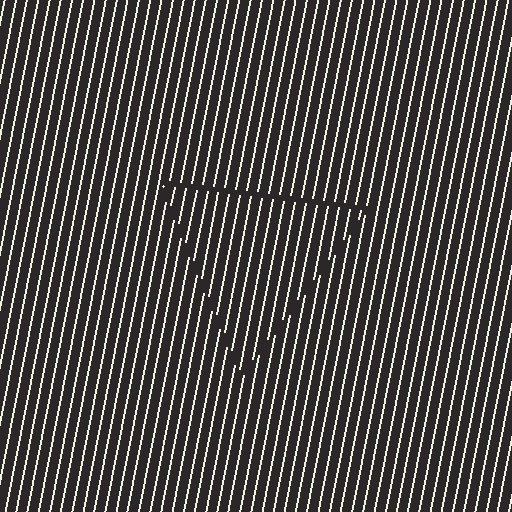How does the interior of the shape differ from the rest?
The interior of the shape contains the same grating, shifted by half a period — the contour is defined by the phase discontinuity where line-ends from the inner and outer gratings abut.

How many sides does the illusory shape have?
3 sides — the line-ends trace a triangle.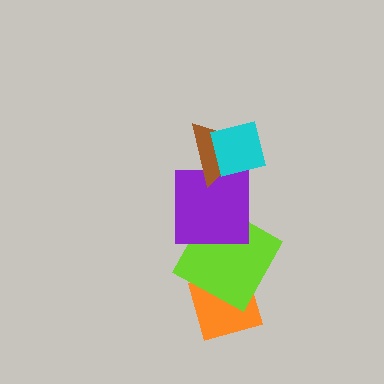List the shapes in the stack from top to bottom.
From top to bottom: the cyan square, the brown triangle, the purple square, the lime square, the orange diamond.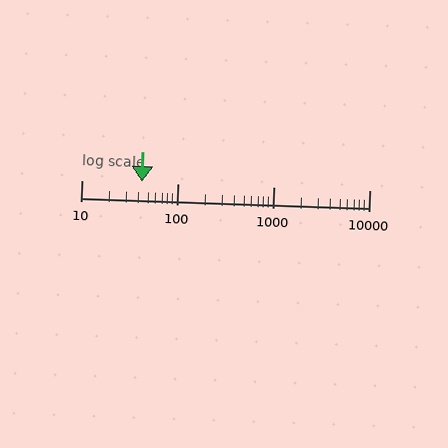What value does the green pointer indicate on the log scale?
The pointer indicates approximately 43.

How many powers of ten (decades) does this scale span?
The scale spans 3 decades, from 10 to 10000.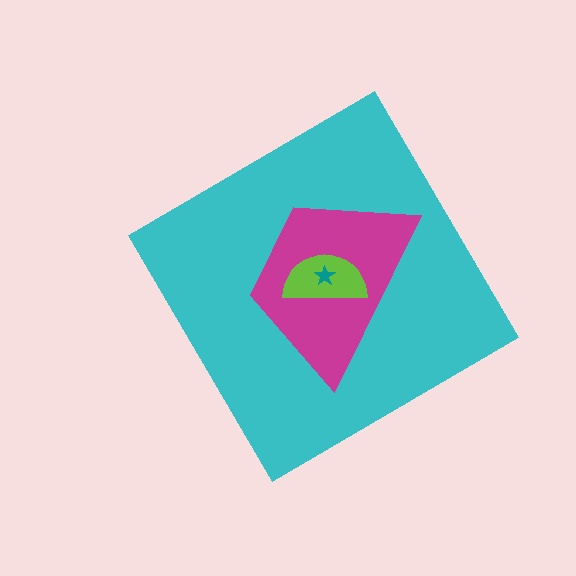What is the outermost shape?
The cyan diamond.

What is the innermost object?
The teal star.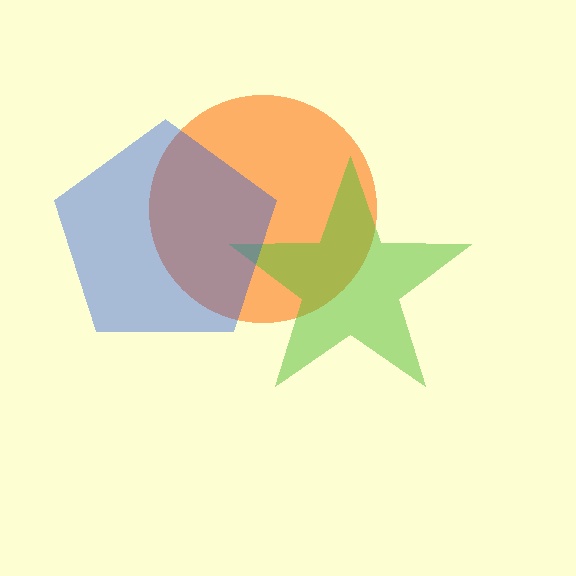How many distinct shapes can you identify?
There are 3 distinct shapes: an orange circle, a lime star, a blue pentagon.